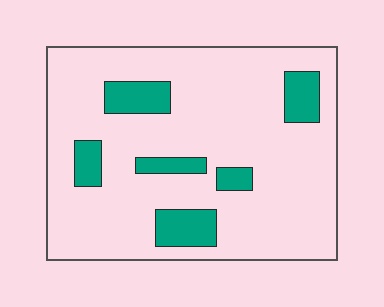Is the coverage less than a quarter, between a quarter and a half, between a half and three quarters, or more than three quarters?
Less than a quarter.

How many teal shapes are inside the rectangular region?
6.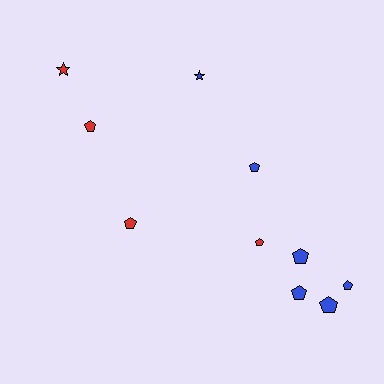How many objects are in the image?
There are 10 objects.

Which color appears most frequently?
Blue, with 6 objects.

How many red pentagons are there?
There are 3 red pentagons.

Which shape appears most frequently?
Pentagon, with 8 objects.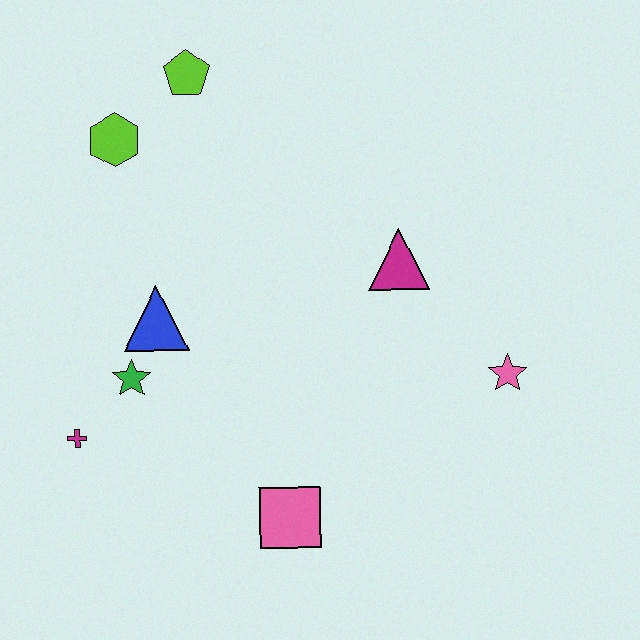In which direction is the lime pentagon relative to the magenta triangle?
The lime pentagon is to the left of the magenta triangle.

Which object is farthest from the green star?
The pink star is farthest from the green star.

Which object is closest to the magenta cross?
The green star is closest to the magenta cross.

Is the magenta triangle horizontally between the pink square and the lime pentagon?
No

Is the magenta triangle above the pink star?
Yes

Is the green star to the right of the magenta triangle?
No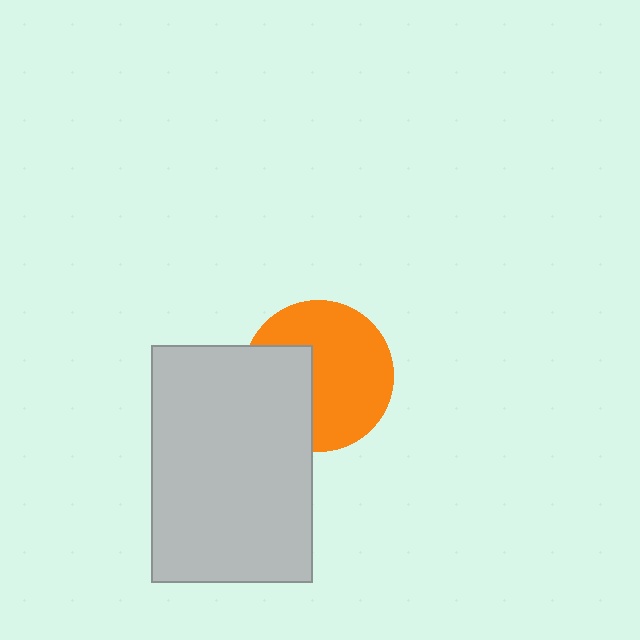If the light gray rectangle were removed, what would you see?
You would see the complete orange circle.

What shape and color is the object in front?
The object in front is a light gray rectangle.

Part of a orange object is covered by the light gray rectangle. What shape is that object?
It is a circle.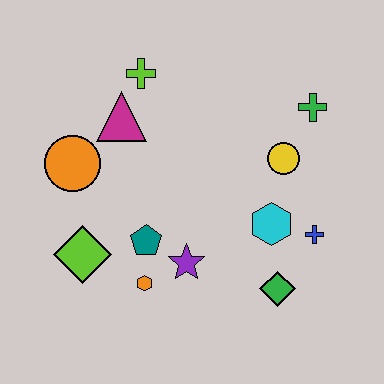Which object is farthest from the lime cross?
The green diamond is farthest from the lime cross.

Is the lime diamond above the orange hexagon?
Yes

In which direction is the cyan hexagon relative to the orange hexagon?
The cyan hexagon is to the right of the orange hexagon.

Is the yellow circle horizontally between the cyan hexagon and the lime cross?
No